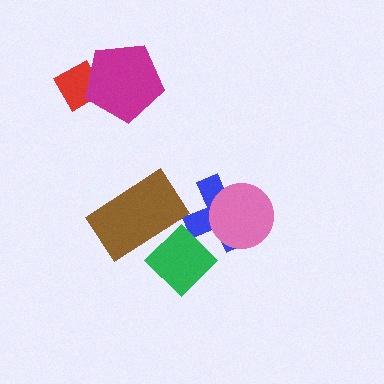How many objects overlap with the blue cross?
2 objects overlap with the blue cross.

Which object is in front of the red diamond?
The magenta pentagon is in front of the red diamond.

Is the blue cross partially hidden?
Yes, it is partially covered by another shape.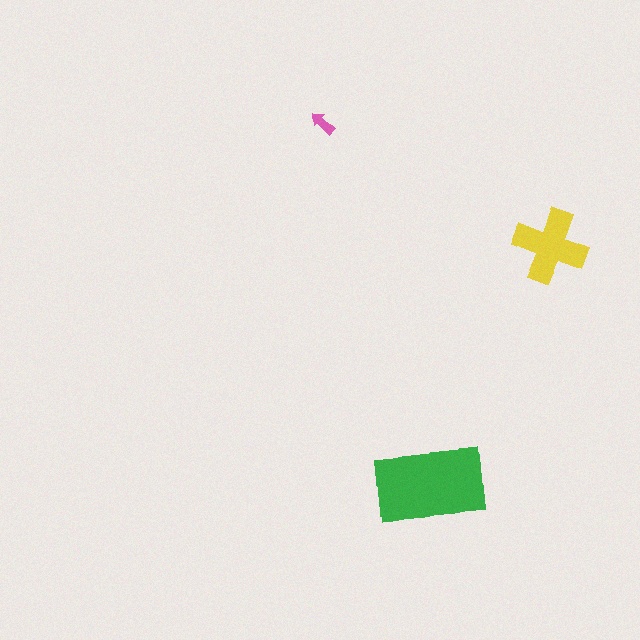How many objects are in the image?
There are 3 objects in the image.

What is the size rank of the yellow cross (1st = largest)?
2nd.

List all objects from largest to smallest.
The green rectangle, the yellow cross, the pink arrow.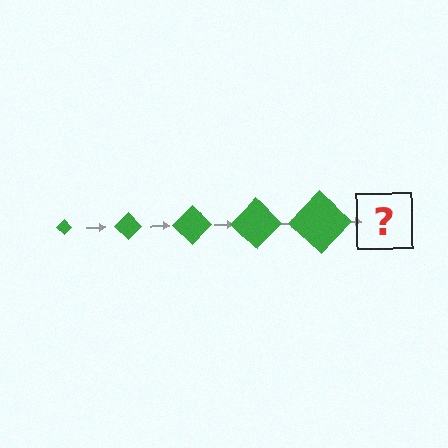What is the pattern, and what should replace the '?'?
The pattern is that the diamond gets progressively larger each step. The '?' should be a green diamond, larger than the previous one.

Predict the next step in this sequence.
The next step is a green diamond, larger than the previous one.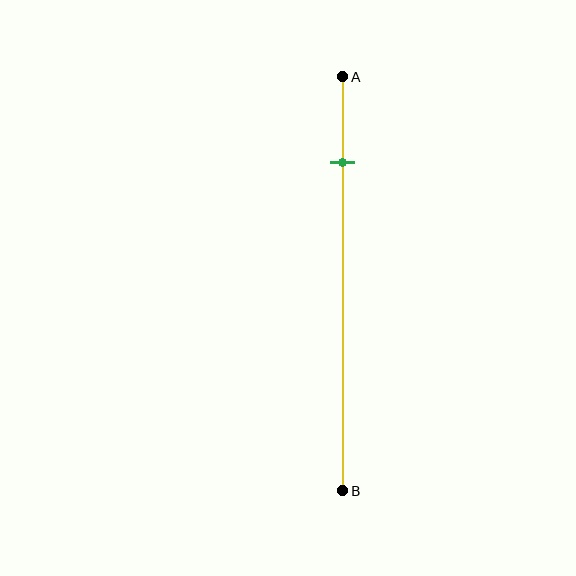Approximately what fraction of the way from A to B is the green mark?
The green mark is approximately 20% of the way from A to B.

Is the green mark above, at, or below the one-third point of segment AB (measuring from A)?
The green mark is above the one-third point of segment AB.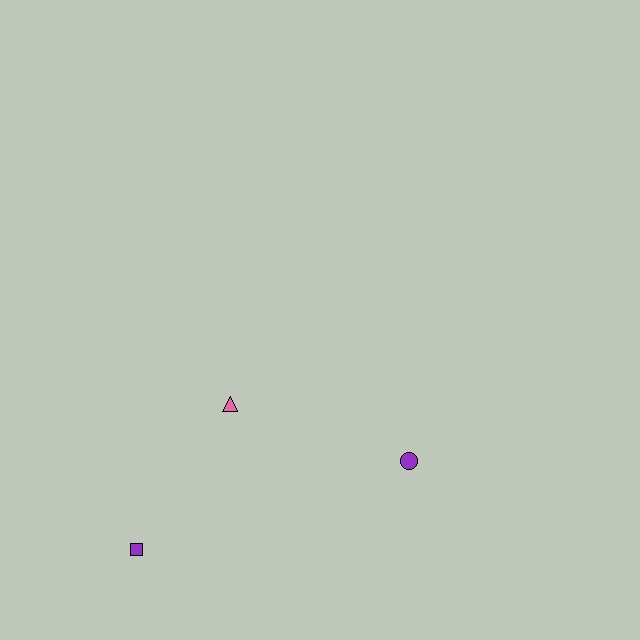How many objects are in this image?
There are 3 objects.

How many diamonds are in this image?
There are no diamonds.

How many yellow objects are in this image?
There are no yellow objects.